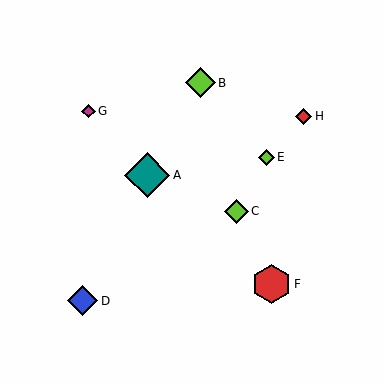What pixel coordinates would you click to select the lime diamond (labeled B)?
Click at (200, 83) to select the lime diamond B.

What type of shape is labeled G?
Shape G is a magenta diamond.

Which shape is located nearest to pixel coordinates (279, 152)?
The lime diamond (labeled E) at (266, 157) is nearest to that location.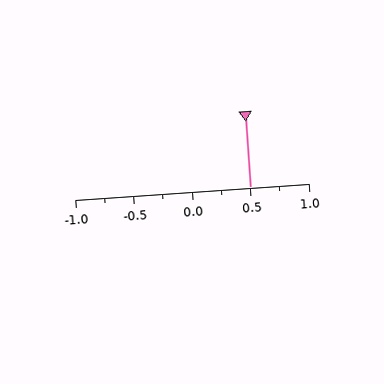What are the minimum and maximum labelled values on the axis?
The axis runs from -1.0 to 1.0.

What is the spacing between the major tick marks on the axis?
The major ticks are spaced 0.5 apart.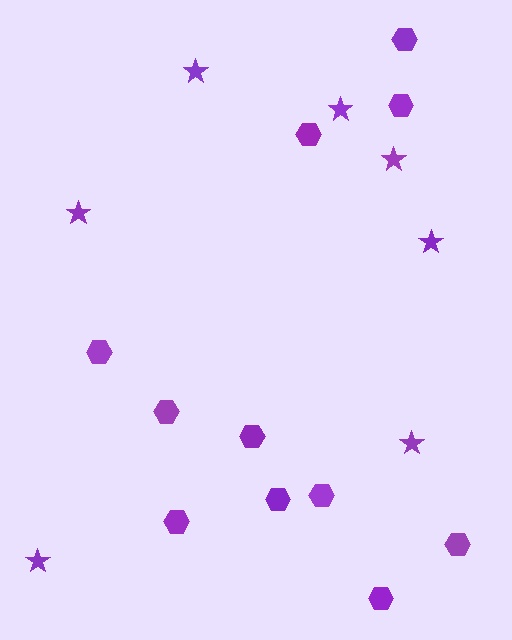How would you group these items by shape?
There are 2 groups: one group of stars (7) and one group of hexagons (11).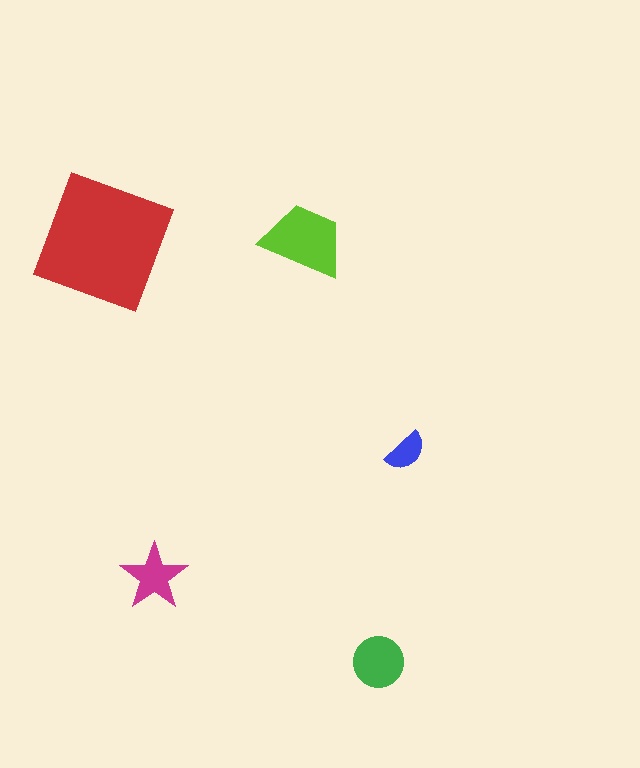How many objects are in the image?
There are 5 objects in the image.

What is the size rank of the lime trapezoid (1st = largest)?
2nd.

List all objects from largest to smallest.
The red square, the lime trapezoid, the green circle, the magenta star, the blue semicircle.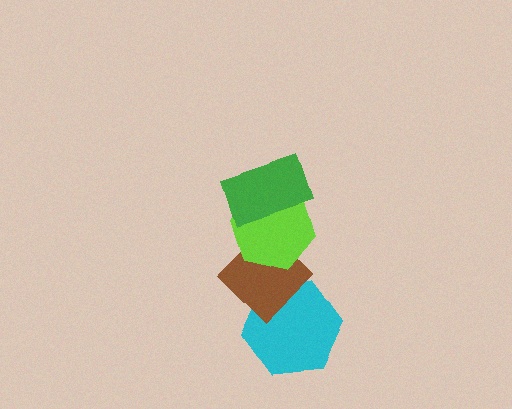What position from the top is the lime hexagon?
The lime hexagon is 2nd from the top.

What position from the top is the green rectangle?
The green rectangle is 1st from the top.